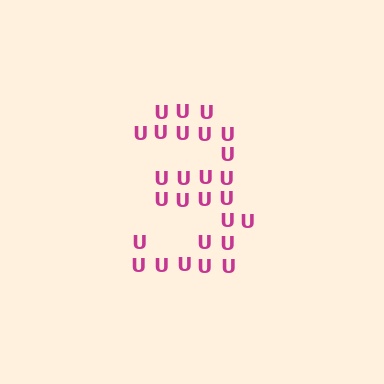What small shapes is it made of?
It is made of small letter U's.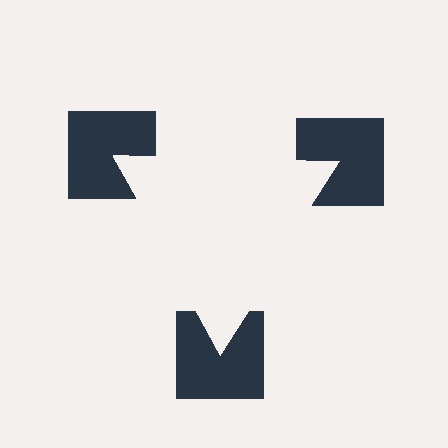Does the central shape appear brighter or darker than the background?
It typically appears slightly brighter than the background, even though no actual brightness change is drawn.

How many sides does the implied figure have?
3 sides.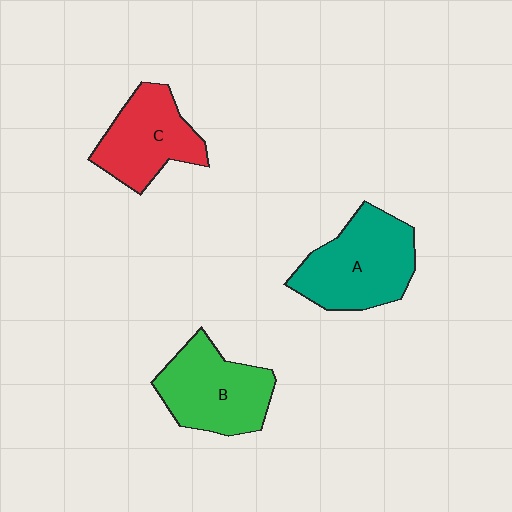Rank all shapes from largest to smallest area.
From largest to smallest: A (teal), B (green), C (red).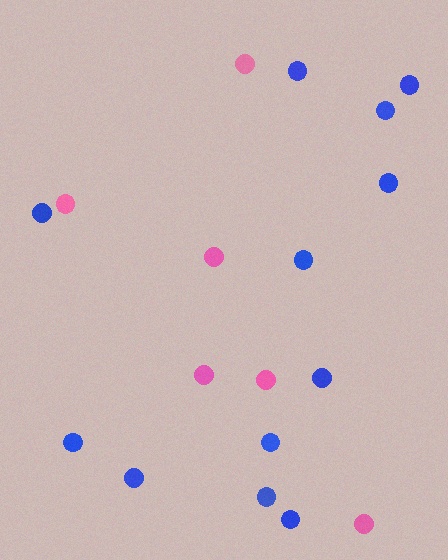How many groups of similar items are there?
There are 2 groups: one group of pink circles (6) and one group of blue circles (12).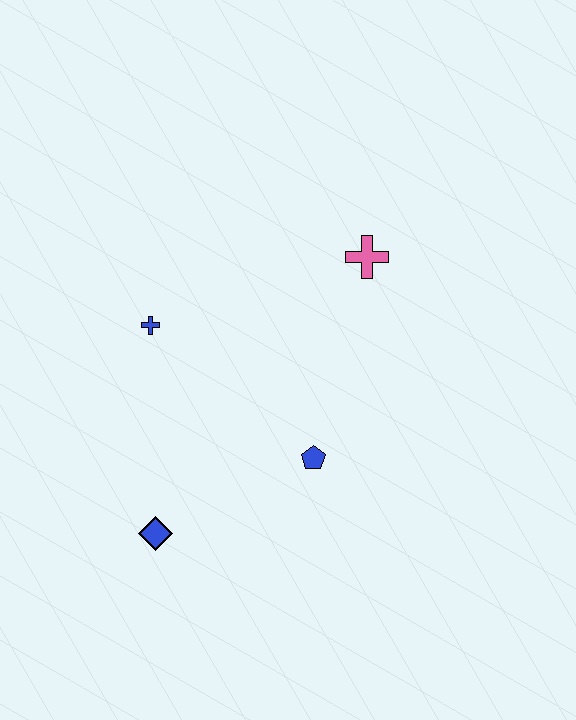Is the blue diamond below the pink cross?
Yes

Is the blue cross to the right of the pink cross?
No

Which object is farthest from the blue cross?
The pink cross is farthest from the blue cross.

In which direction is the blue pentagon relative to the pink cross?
The blue pentagon is below the pink cross.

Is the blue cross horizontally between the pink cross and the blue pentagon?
No